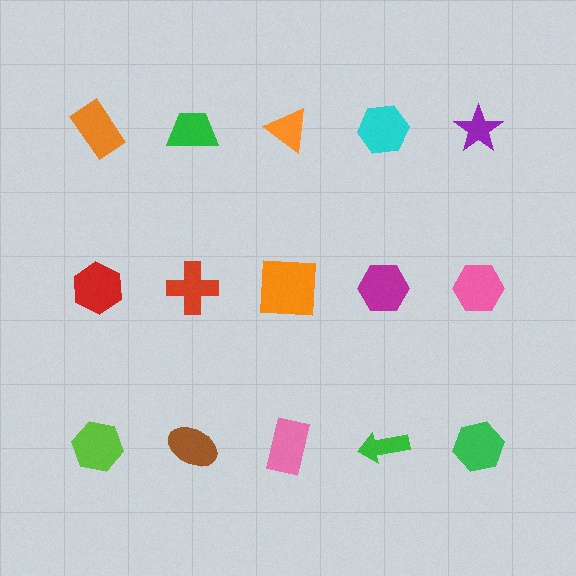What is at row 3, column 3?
A pink rectangle.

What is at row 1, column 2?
A green trapezoid.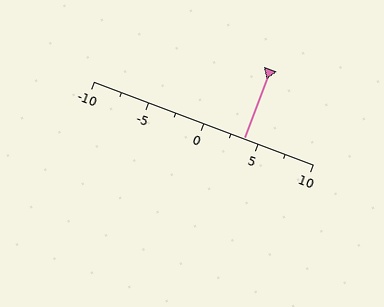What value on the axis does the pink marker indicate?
The marker indicates approximately 3.8.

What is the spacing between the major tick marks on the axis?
The major ticks are spaced 5 apart.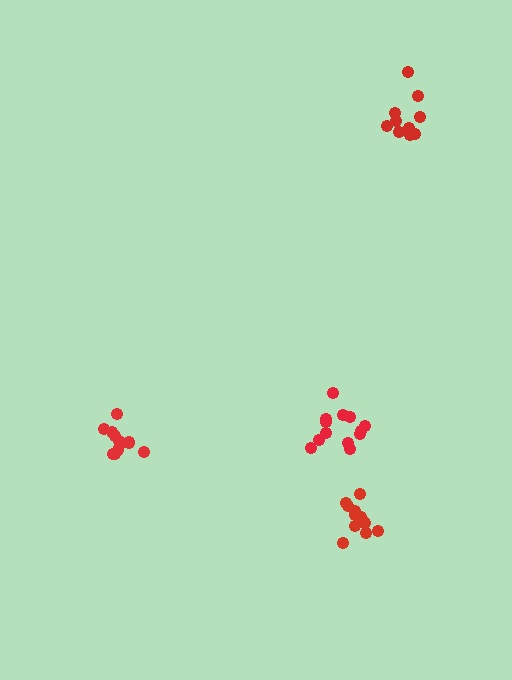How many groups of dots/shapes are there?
There are 4 groups.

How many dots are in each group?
Group 1: 11 dots, Group 2: 13 dots, Group 3: 12 dots, Group 4: 12 dots (48 total).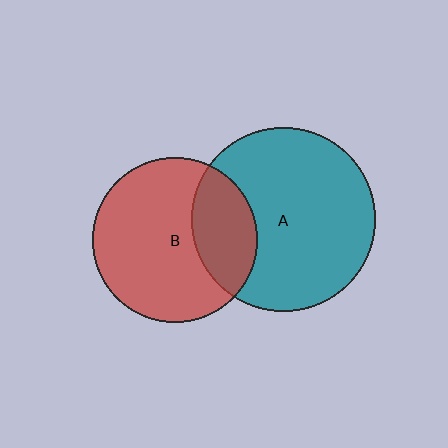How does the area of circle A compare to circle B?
Approximately 1.3 times.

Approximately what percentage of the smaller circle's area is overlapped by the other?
Approximately 30%.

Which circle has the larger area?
Circle A (teal).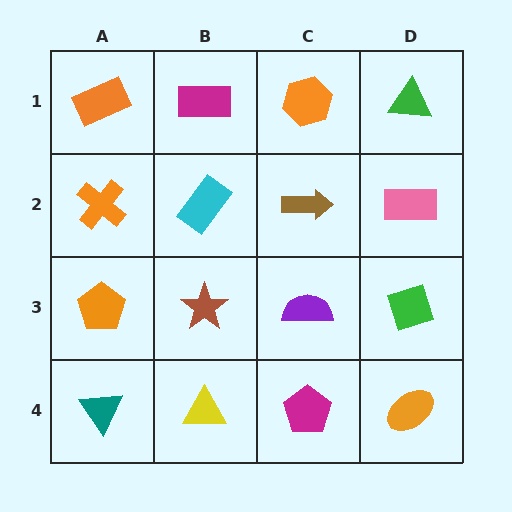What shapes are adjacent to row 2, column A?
An orange rectangle (row 1, column A), an orange pentagon (row 3, column A), a cyan rectangle (row 2, column B).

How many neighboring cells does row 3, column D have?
3.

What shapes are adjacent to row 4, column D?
A green diamond (row 3, column D), a magenta pentagon (row 4, column C).